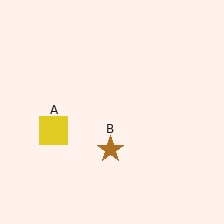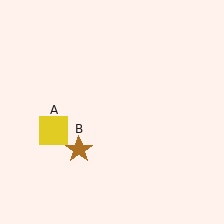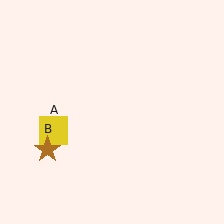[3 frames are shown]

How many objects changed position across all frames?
1 object changed position: brown star (object B).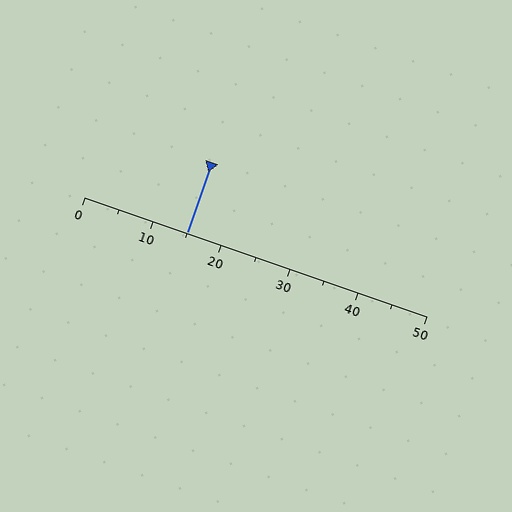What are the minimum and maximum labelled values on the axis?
The axis runs from 0 to 50.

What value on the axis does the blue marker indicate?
The marker indicates approximately 15.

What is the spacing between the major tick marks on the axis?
The major ticks are spaced 10 apart.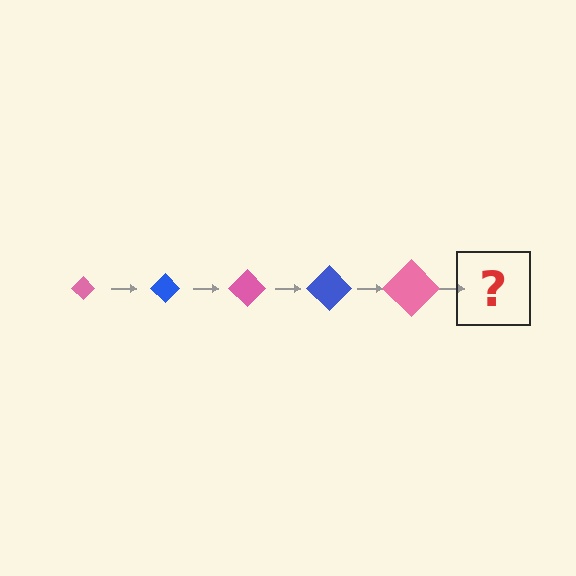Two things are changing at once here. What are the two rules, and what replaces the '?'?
The two rules are that the diamond grows larger each step and the color cycles through pink and blue. The '?' should be a blue diamond, larger than the previous one.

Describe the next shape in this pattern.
It should be a blue diamond, larger than the previous one.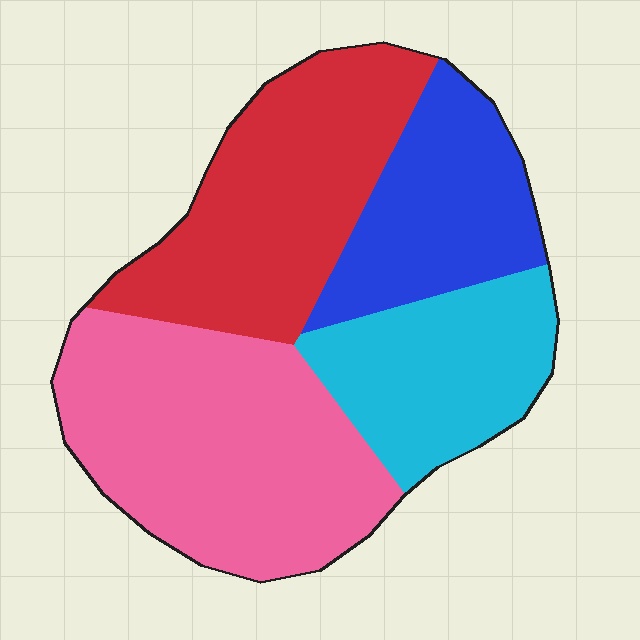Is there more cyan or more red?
Red.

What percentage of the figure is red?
Red takes up about one quarter (1/4) of the figure.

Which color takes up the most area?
Pink, at roughly 35%.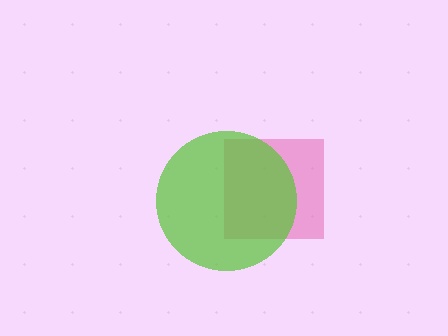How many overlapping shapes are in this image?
There are 2 overlapping shapes in the image.